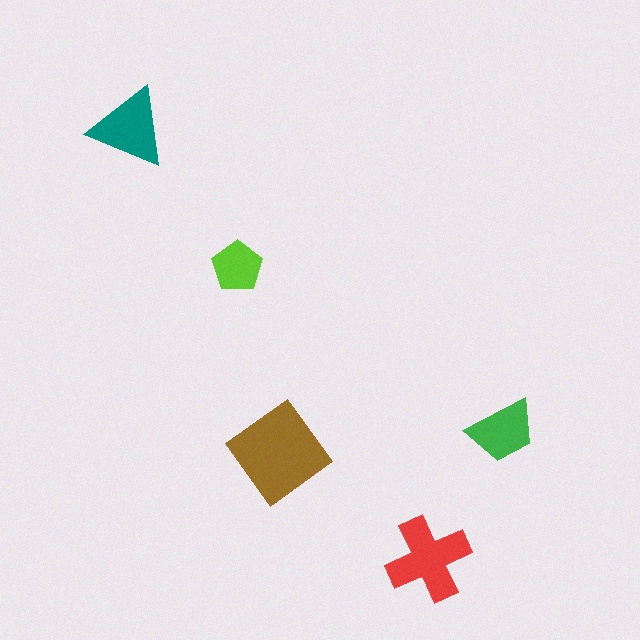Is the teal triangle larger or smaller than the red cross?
Smaller.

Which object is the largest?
The brown diamond.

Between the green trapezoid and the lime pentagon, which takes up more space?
The green trapezoid.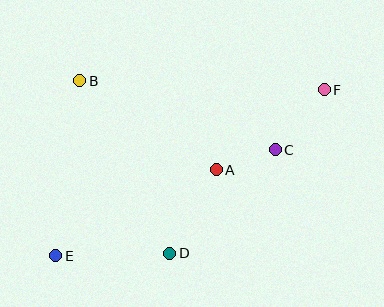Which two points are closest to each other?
Points A and C are closest to each other.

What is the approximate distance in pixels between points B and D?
The distance between B and D is approximately 195 pixels.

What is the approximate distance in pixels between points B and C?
The distance between B and C is approximately 207 pixels.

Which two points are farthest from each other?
Points E and F are farthest from each other.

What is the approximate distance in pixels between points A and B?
The distance between A and B is approximately 163 pixels.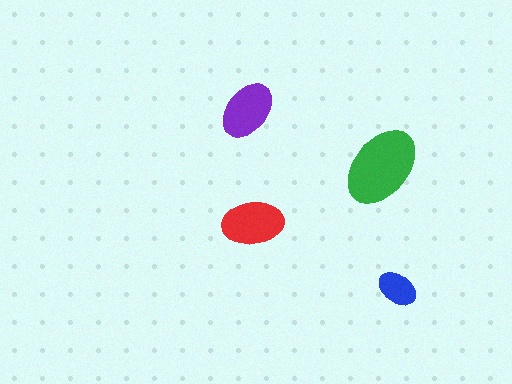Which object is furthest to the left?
The purple ellipse is leftmost.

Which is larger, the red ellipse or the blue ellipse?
The red one.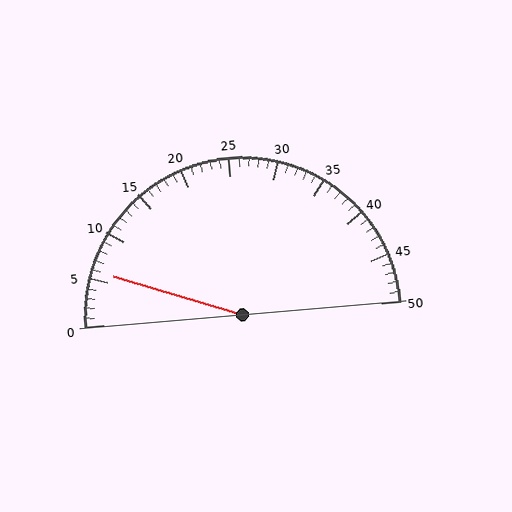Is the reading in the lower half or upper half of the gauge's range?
The reading is in the lower half of the range (0 to 50).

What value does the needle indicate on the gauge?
The needle indicates approximately 6.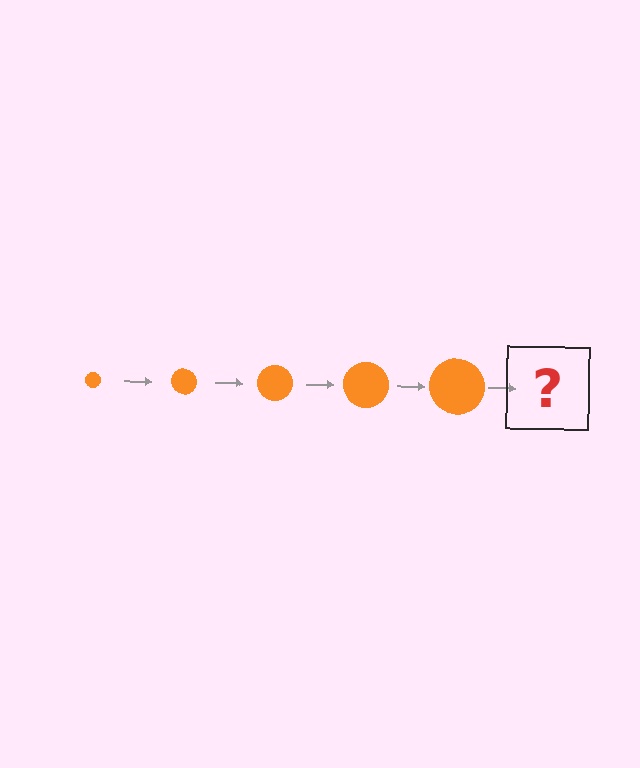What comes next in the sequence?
The next element should be an orange circle, larger than the previous one.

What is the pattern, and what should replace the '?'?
The pattern is that the circle gets progressively larger each step. The '?' should be an orange circle, larger than the previous one.